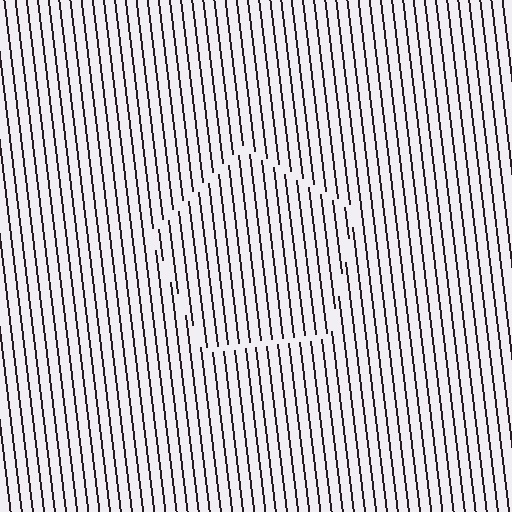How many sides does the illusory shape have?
5 sides — the line-ends trace a pentagon.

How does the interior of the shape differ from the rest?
The interior of the shape contains the same grating, shifted by half a period — the contour is defined by the phase discontinuity where line-ends from the inner and outer gratings abut.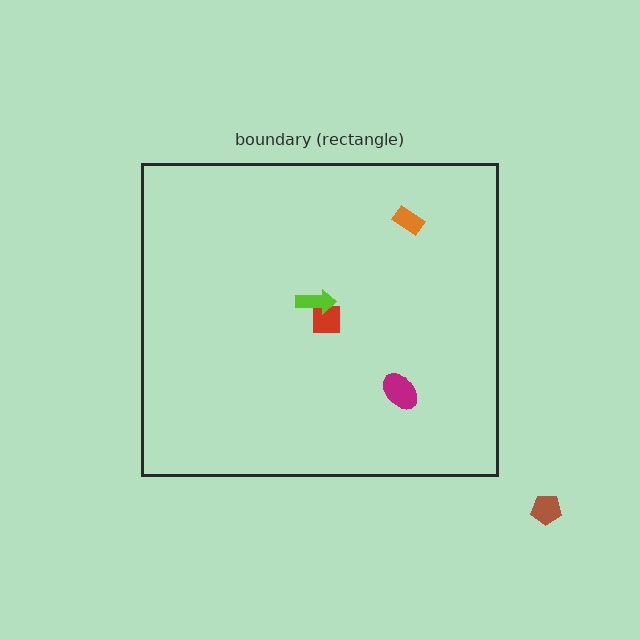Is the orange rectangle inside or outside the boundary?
Inside.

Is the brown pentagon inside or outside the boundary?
Outside.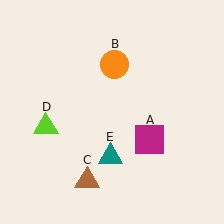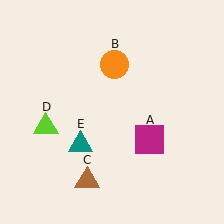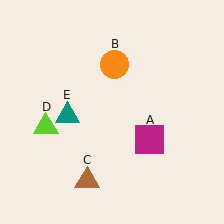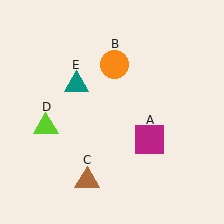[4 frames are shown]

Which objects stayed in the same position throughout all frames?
Magenta square (object A) and orange circle (object B) and brown triangle (object C) and lime triangle (object D) remained stationary.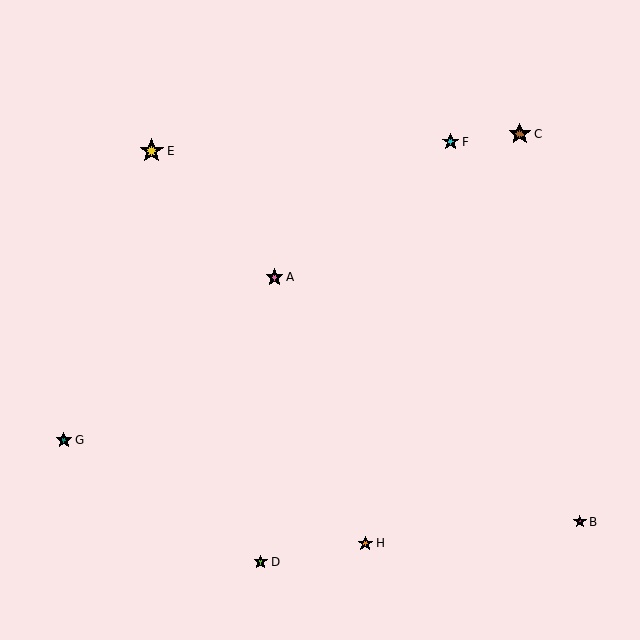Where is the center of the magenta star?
The center of the magenta star is at (580, 522).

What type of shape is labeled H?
Shape H is an orange star.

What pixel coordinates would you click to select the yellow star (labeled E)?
Click at (152, 151) to select the yellow star E.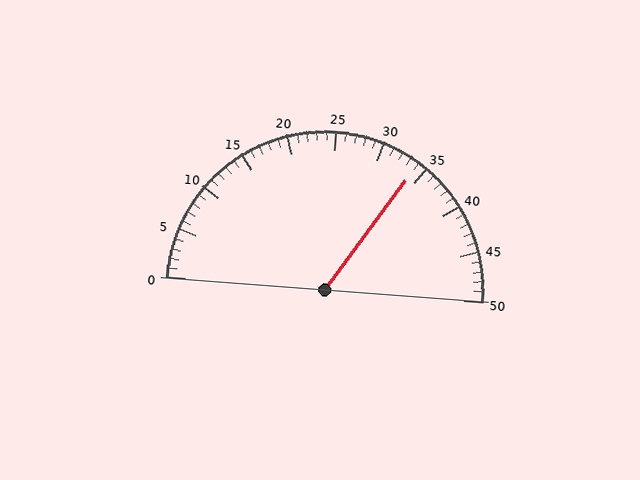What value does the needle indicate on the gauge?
The needle indicates approximately 34.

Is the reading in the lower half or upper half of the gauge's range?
The reading is in the upper half of the range (0 to 50).